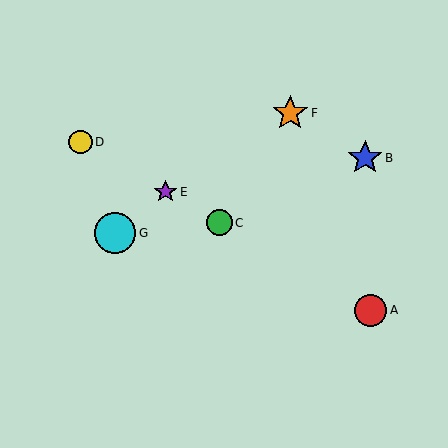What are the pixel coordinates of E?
Object E is at (166, 192).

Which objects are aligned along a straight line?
Objects A, C, D, E are aligned along a straight line.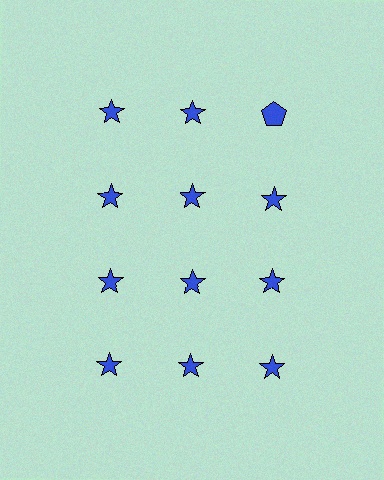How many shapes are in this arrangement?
There are 12 shapes arranged in a grid pattern.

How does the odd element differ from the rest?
It has a different shape: pentagon instead of star.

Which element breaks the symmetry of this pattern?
The blue pentagon in the top row, center column breaks the symmetry. All other shapes are blue stars.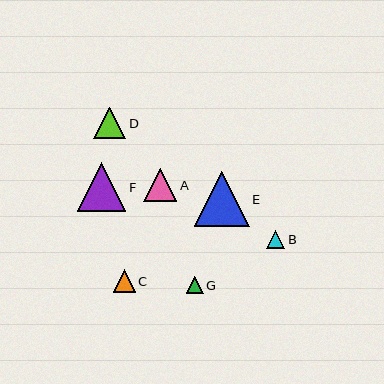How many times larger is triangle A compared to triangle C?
Triangle A is approximately 1.5 times the size of triangle C.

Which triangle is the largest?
Triangle E is the largest with a size of approximately 55 pixels.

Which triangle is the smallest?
Triangle G is the smallest with a size of approximately 17 pixels.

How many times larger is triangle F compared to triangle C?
Triangle F is approximately 2.2 times the size of triangle C.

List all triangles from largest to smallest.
From largest to smallest: E, F, A, D, C, B, G.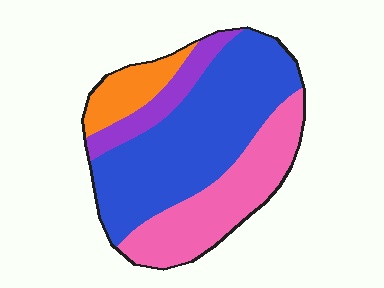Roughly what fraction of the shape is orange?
Orange covers roughly 10% of the shape.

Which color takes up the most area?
Blue, at roughly 50%.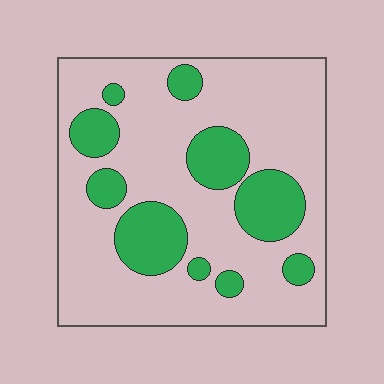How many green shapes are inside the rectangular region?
10.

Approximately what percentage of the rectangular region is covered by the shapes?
Approximately 25%.